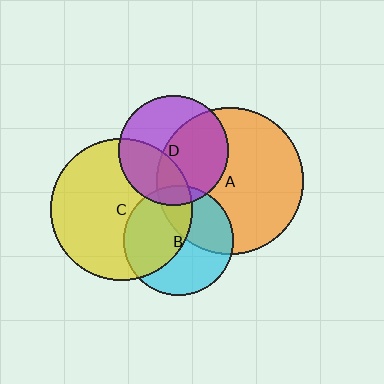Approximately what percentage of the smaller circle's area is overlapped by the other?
Approximately 10%.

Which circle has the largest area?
Circle A (orange).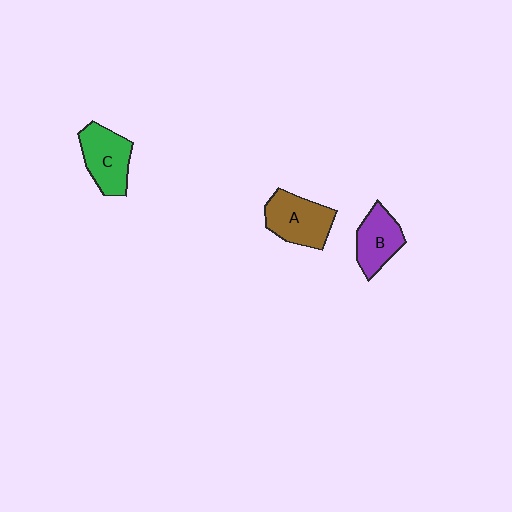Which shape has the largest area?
Shape A (brown).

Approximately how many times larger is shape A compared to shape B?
Approximately 1.2 times.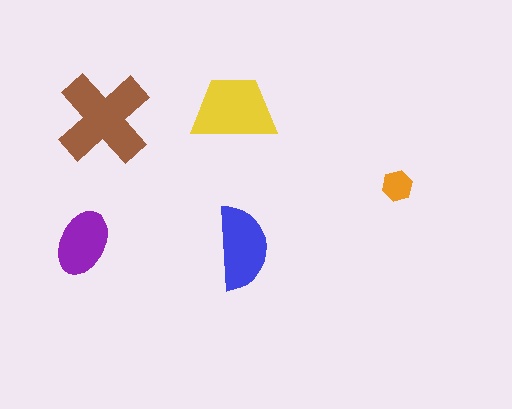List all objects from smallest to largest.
The orange hexagon, the purple ellipse, the blue semicircle, the yellow trapezoid, the brown cross.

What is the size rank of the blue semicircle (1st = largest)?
3rd.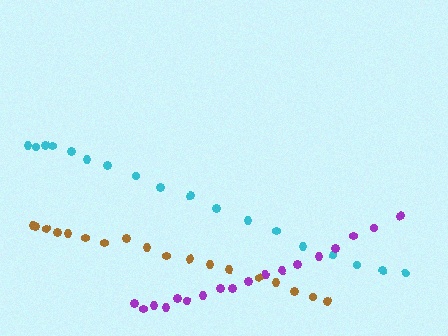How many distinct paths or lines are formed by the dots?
There are 3 distinct paths.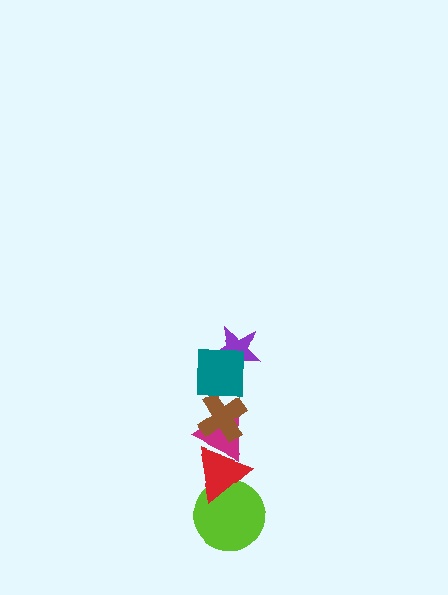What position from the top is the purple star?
The purple star is 2nd from the top.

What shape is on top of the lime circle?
The red triangle is on top of the lime circle.